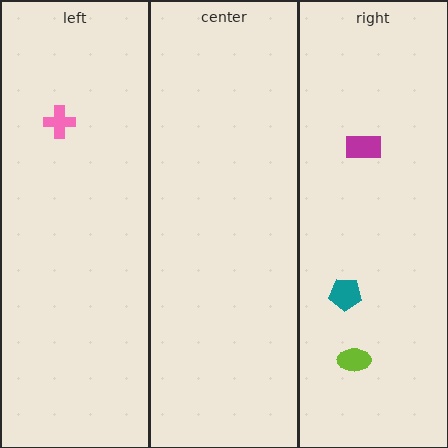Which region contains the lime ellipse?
The right region.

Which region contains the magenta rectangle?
The right region.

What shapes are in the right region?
The lime ellipse, the magenta rectangle, the teal pentagon.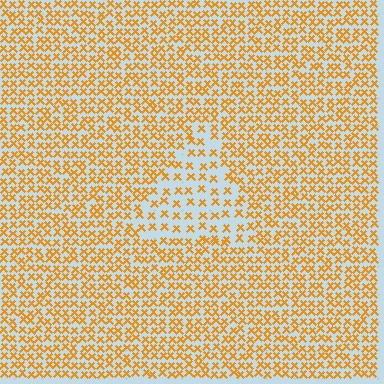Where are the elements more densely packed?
The elements are more densely packed outside the triangle boundary.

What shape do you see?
I see a triangle.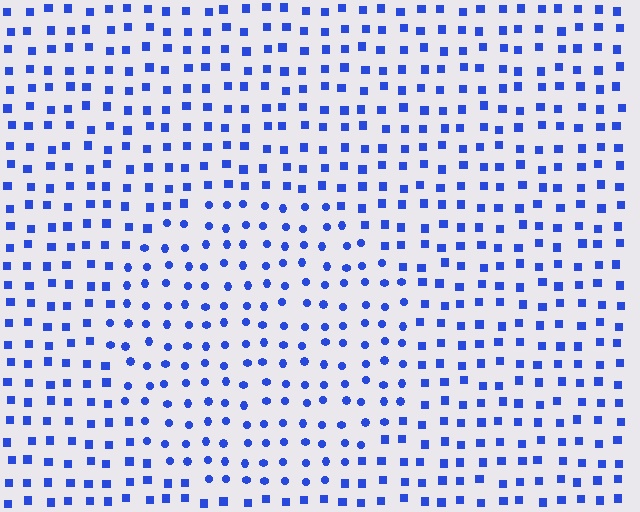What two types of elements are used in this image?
The image uses circles inside the circle region and squares outside it.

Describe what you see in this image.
The image is filled with small blue elements arranged in a uniform grid. A circle-shaped region contains circles, while the surrounding area contains squares. The boundary is defined purely by the change in element shape.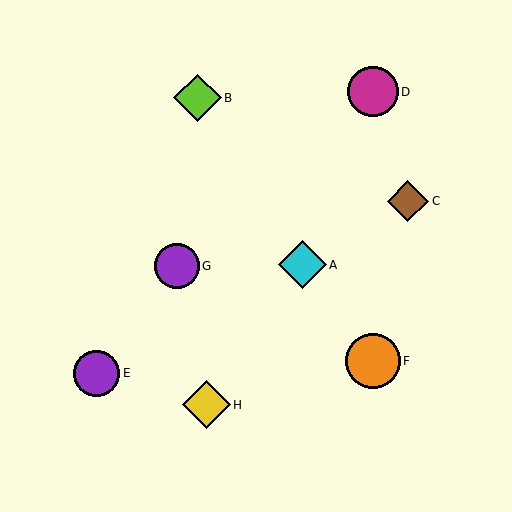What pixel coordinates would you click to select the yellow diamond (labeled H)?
Click at (206, 405) to select the yellow diamond H.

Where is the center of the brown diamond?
The center of the brown diamond is at (408, 201).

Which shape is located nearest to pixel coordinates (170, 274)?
The purple circle (labeled G) at (177, 266) is nearest to that location.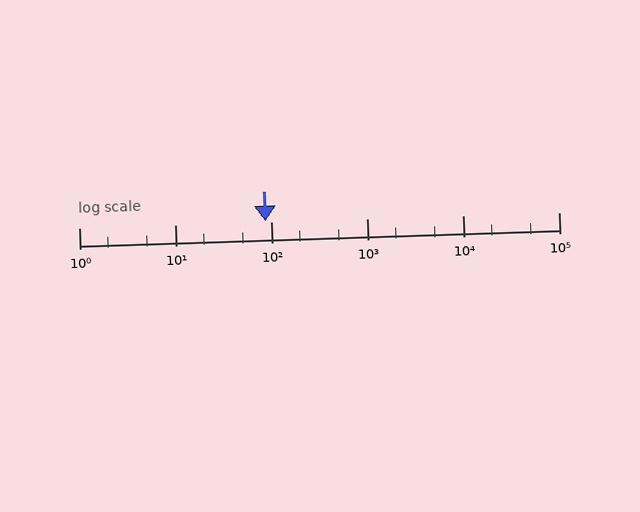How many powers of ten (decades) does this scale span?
The scale spans 5 decades, from 1 to 100000.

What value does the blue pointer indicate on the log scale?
The pointer indicates approximately 88.